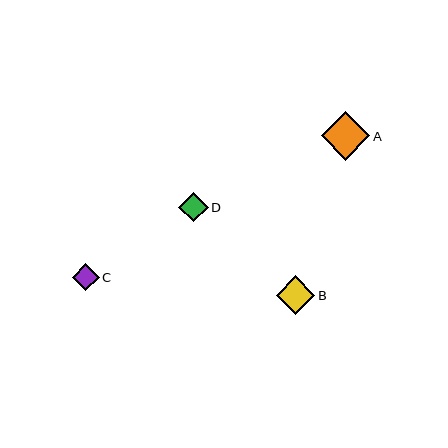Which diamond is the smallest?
Diamond C is the smallest with a size of approximately 27 pixels.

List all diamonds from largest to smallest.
From largest to smallest: A, B, D, C.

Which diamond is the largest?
Diamond A is the largest with a size of approximately 49 pixels.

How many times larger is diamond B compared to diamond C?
Diamond B is approximately 1.4 times the size of diamond C.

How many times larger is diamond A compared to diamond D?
Diamond A is approximately 1.6 times the size of diamond D.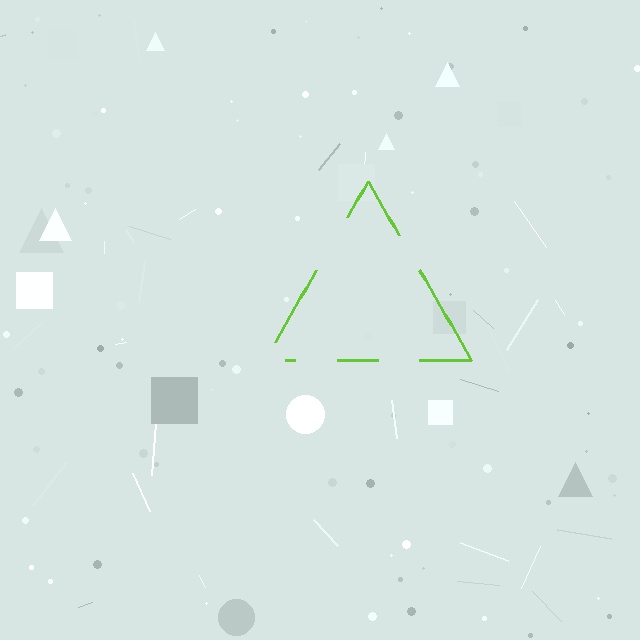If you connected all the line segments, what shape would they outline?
They would outline a triangle.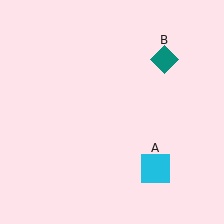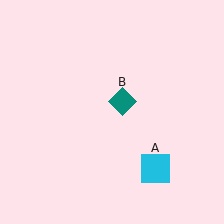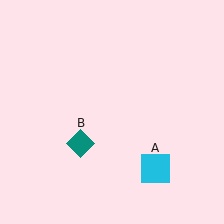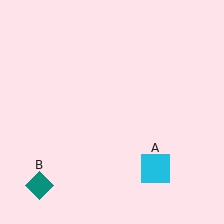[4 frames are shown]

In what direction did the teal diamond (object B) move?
The teal diamond (object B) moved down and to the left.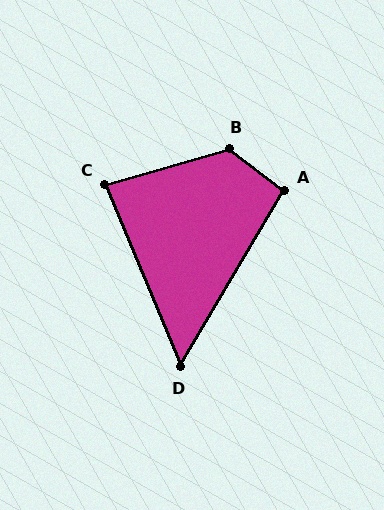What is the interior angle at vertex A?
Approximately 97 degrees (obtuse).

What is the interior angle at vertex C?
Approximately 83 degrees (acute).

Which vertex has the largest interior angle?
B, at approximately 127 degrees.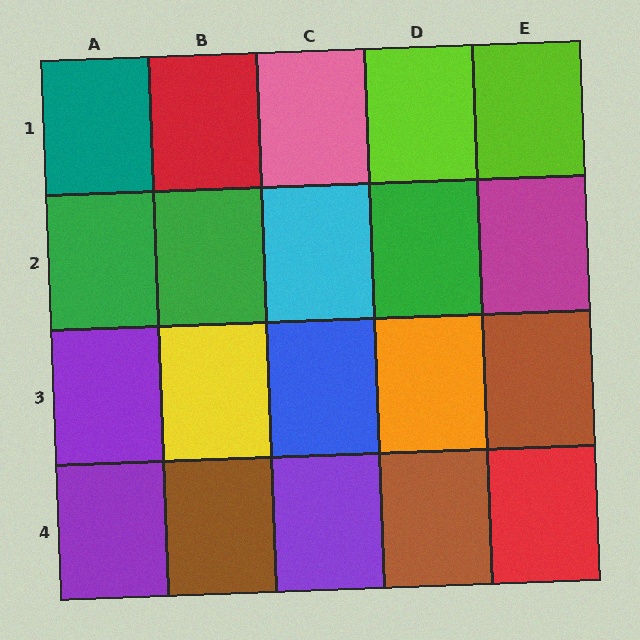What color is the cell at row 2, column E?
Magenta.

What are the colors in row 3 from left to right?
Purple, yellow, blue, orange, brown.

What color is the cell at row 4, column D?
Brown.